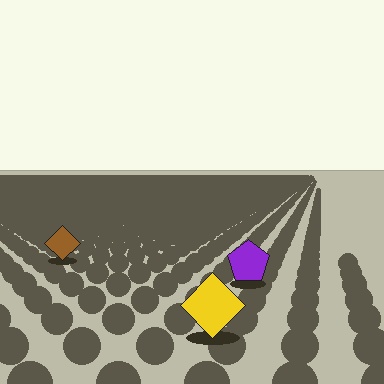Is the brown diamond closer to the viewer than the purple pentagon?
No. The purple pentagon is closer — you can tell from the texture gradient: the ground texture is coarser near it.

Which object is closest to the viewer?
The yellow diamond is closest. The texture marks near it are larger and more spread out.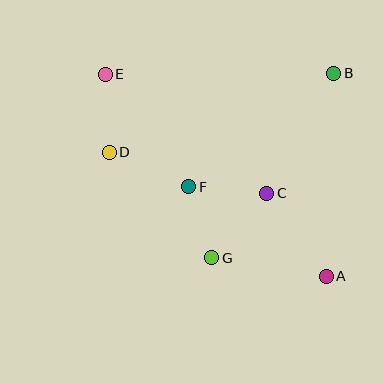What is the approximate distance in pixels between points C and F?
The distance between C and F is approximately 78 pixels.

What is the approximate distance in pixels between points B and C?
The distance between B and C is approximately 137 pixels.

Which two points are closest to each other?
Points F and G are closest to each other.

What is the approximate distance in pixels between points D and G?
The distance between D and G is approximately 147 pixels.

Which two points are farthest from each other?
Points A and E are farthest from each other.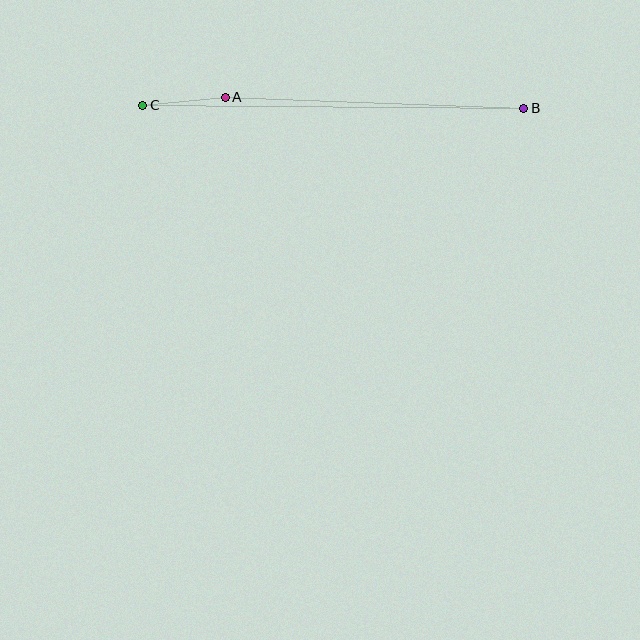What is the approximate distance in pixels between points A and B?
The distance between A and B is approximately 299 pixels.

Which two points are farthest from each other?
Points B and C are farthest from each other.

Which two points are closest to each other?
Points A and C are closest to each other.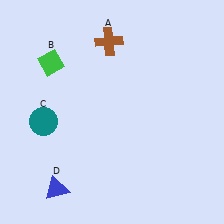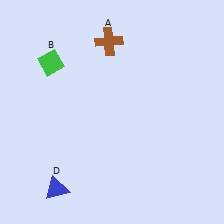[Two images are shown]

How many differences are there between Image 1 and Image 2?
There is 1 difference between the two images.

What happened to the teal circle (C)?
The teal circle (C) was removed in Image 2. It was in the bottom-left area of Image 1.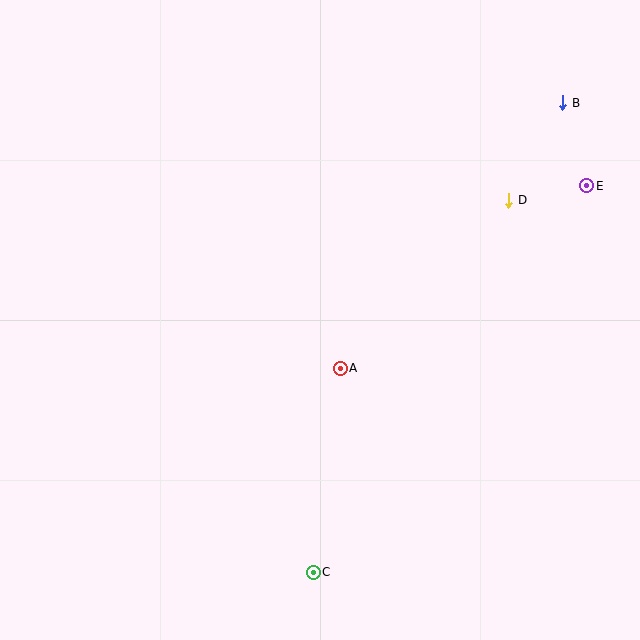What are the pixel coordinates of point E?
Point E is at (587, 186).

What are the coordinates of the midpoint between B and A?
The midpoint between B and A is at (451, 235).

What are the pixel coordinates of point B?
Point B is at (563, 103).